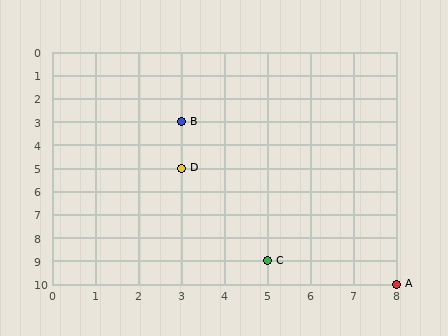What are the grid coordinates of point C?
Point C is at grid coordinates (5, 9).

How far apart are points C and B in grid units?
Points C and B are 2 columns and 6 rows apart (about 6.3 grid units diagonally).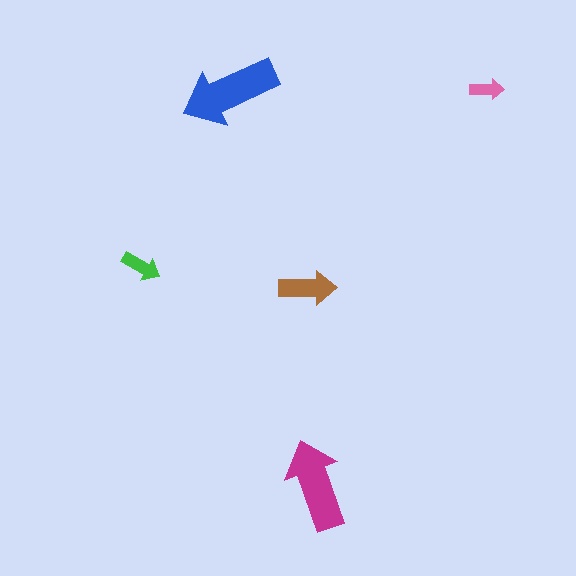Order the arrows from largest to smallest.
the blue one, the magenta one, the brown one, the green one, the pink one.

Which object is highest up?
The pink arrow is topmost.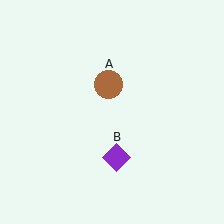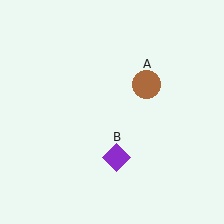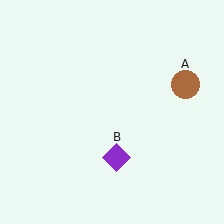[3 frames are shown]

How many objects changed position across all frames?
1 object changed position: brown circle (object A).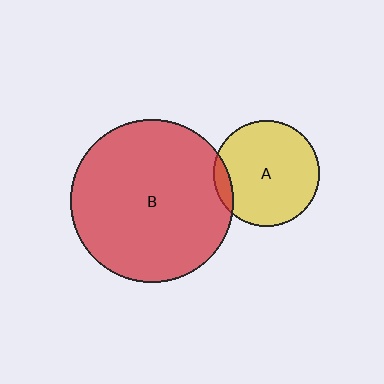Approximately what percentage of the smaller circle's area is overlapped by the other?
Approximately 10%.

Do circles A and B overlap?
Yes.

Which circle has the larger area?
Circle B (red).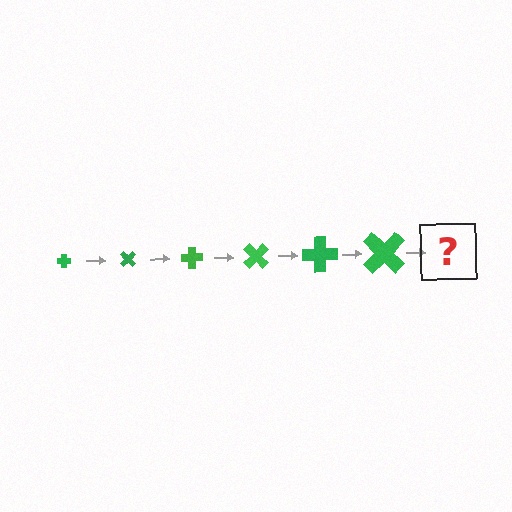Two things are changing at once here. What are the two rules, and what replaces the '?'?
The two rules are that the cross grows larger each step and it rotates 45 degrees each step. The '?' should be a cross, larger than the previous one and rotated 270 degrees from the start.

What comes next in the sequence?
The next element should be a cross, larger than the previous one and rotated 270 degrees from the start.